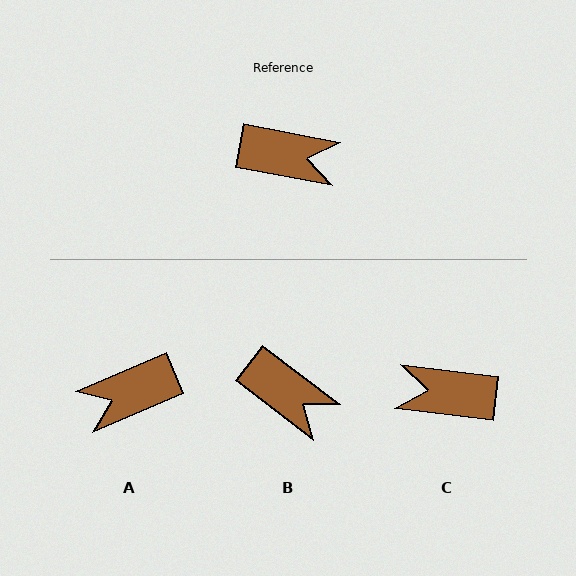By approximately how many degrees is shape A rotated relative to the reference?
Approximately 146 degrees clockwise.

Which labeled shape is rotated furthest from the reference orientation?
C, about 176 degrees away.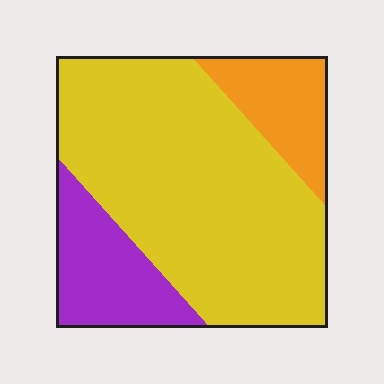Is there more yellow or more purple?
Yellow.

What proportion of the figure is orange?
Orange takes up about one eighth (1/8) of the figure.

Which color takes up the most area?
Yellow, at roughly 70%.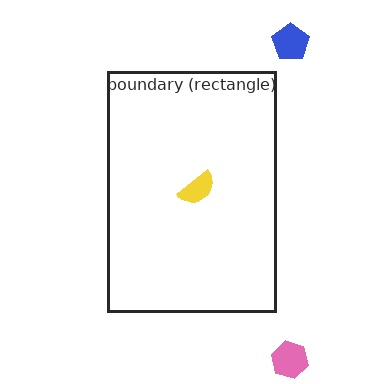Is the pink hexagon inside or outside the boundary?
Outside.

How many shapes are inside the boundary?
1 inside, 2 outside.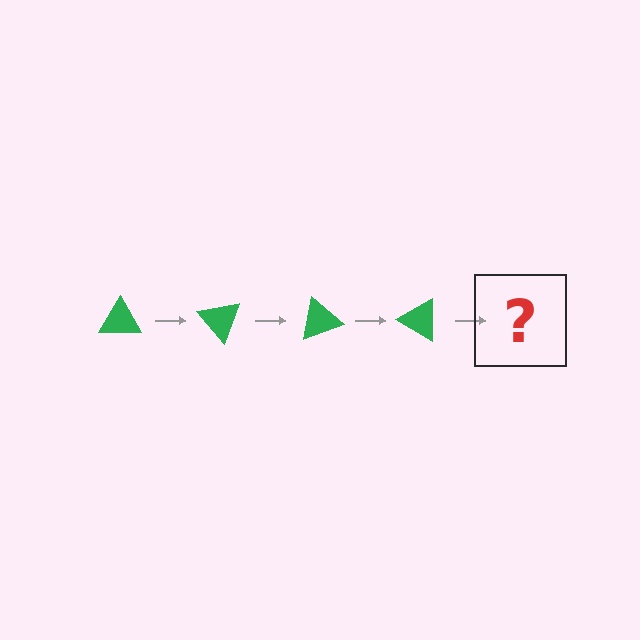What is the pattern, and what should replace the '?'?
The pattern is that the triangle rotates 50 degrees each step. The '?' should be a green triangle rotated 200 degrees.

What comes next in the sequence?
The next element should be a green triangle rotated 200 degrees.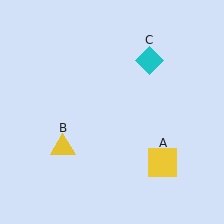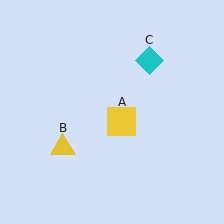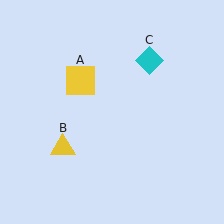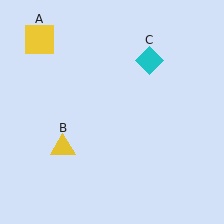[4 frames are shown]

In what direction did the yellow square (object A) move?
The yellow square (object A) moved up and to the left.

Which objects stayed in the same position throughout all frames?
Yellow triangle (object B) and cyan diamond (object C) remained stationary.